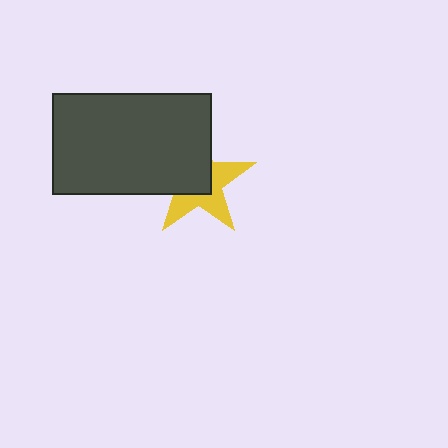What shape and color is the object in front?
The object in front is a dark gray rectangle.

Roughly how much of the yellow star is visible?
About half of it is visible (roughly 48%).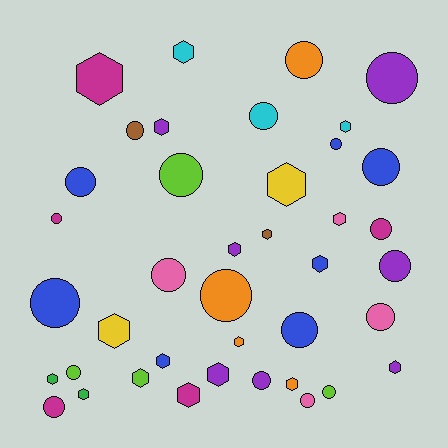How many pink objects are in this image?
There are 4 pink objects.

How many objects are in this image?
There are 40 objects.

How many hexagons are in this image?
There are 19 hexagons.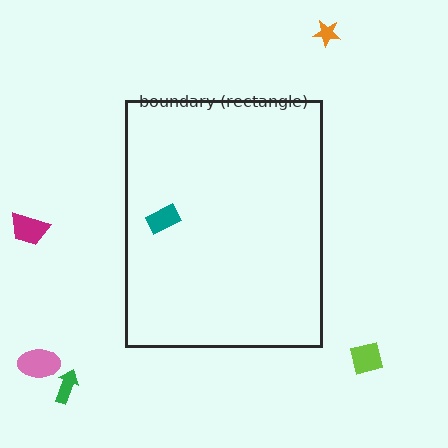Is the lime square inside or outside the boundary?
Outside.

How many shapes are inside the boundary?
1 inside, 5 outside.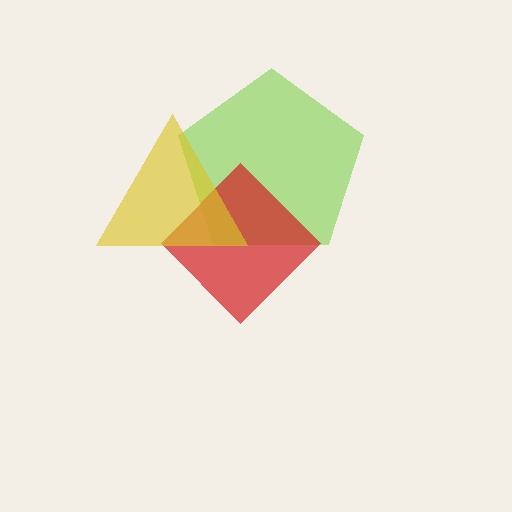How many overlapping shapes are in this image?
There are 3 overlapping shapes in the image.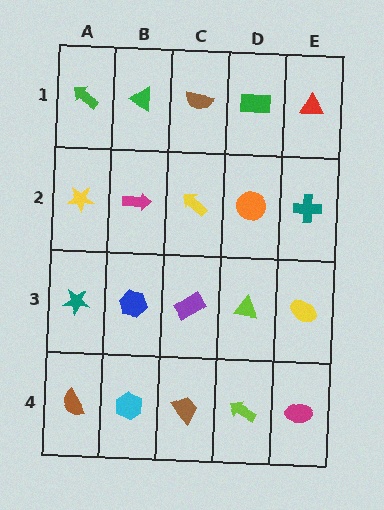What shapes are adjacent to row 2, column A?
A green arrow (row 1, column A), a teal star (row 3, column A), a magenta arrow (row 2, column B).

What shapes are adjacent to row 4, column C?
A purple rectangle (row 3, column C), a cyan hexagon (row 4, column B), a lime arrow (row 4, column D).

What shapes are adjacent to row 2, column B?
A green triangle (row 1, column B), a blue hexagon (row 3, column B), a yellow star (row 2, column A), a yellow arrow (row 2, column C).